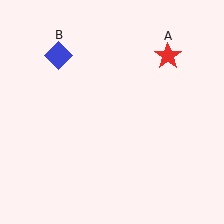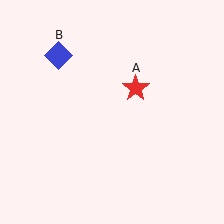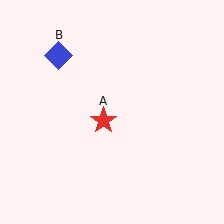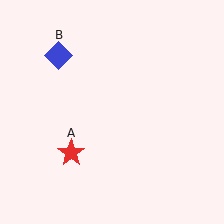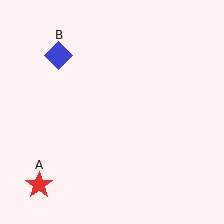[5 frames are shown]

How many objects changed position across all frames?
1 object changed position: red star (object A).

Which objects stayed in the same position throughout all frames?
Blue diamond (object B) remained stationary.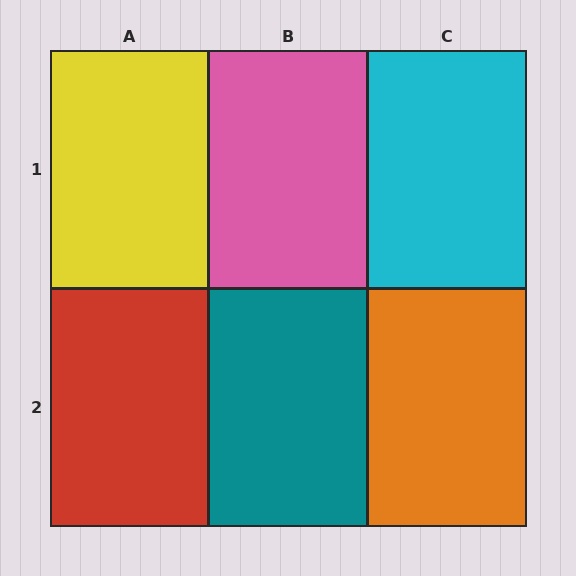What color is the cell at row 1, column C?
Cyan.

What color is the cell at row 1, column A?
Yellow.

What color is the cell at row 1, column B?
Pink.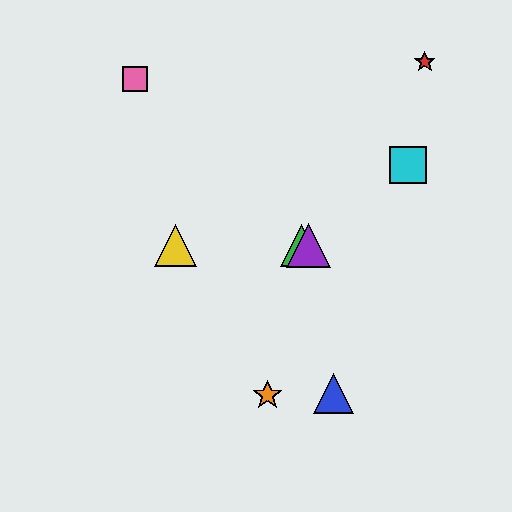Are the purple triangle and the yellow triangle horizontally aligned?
Yes, both are at y≈246.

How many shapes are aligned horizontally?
3 shapes (the green triangle, the yellow triangle, the purple triangle) are aligned horizontally.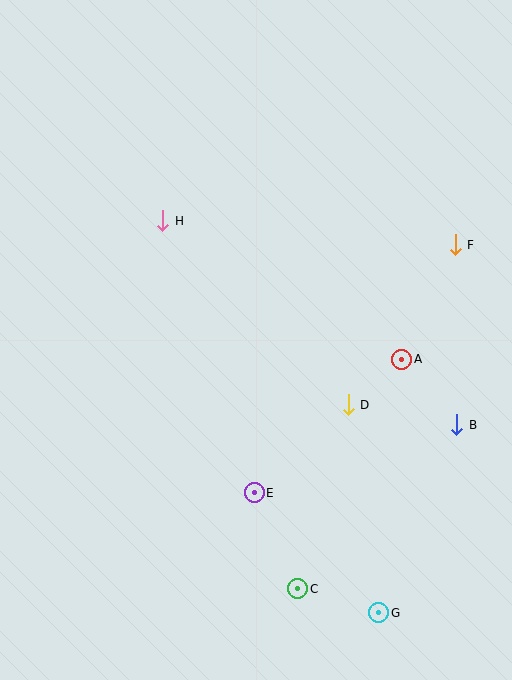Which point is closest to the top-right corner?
Point F is closest to the top-right corner.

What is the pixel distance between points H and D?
The distance between H and D is 261 pixels.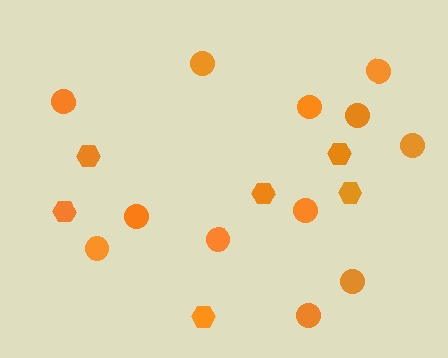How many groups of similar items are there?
There are 2 groups: one group of hexagons (6) and one group of circles (12).